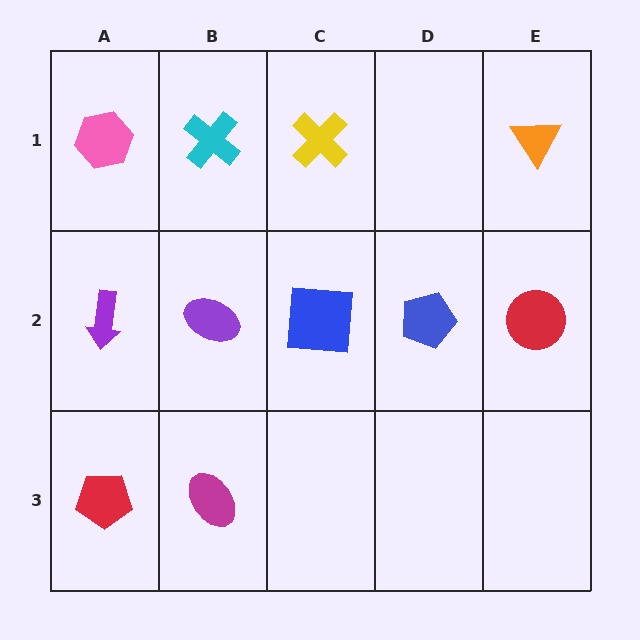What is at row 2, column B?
A purple ellipse.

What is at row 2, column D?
A blue pentagon.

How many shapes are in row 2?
5 shapes.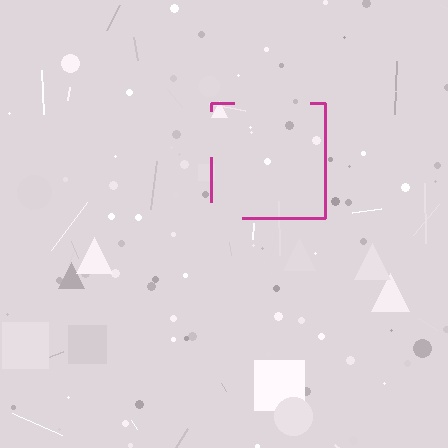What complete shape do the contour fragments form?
The contour fragments form a square.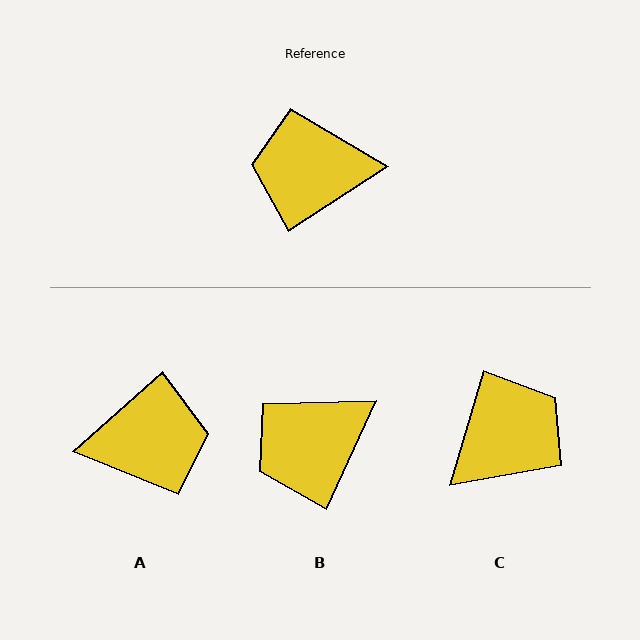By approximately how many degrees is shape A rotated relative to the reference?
Approximately 172 degrees clockwise.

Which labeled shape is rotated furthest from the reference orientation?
A, about 172 degrees away.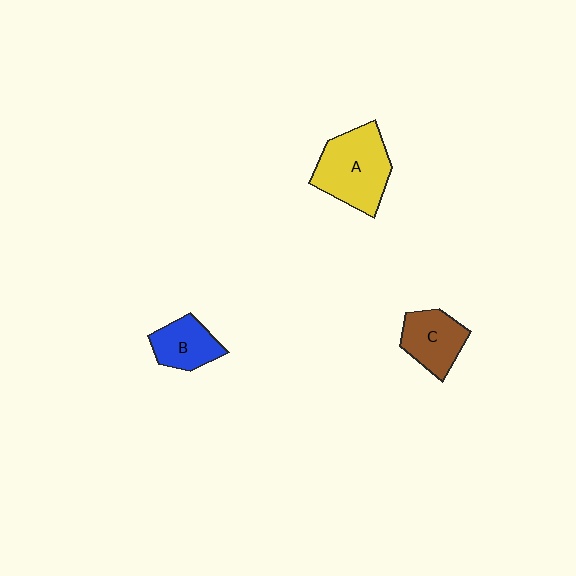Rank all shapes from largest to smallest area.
From largest to smallest: A (yellow), C (brown), B (blue).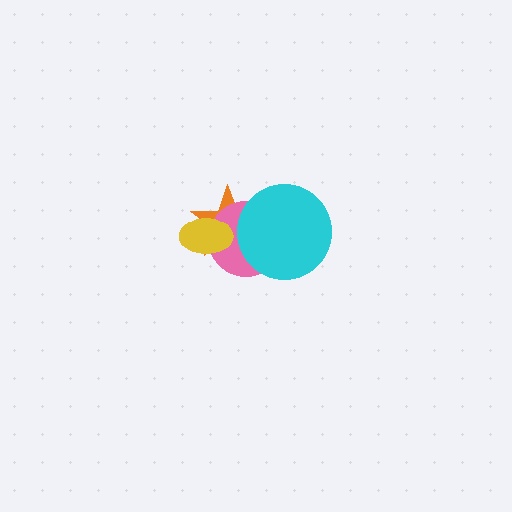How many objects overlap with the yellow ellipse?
2 objects overlap with the yellow ellipse.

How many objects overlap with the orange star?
3 objects overlap with the orange star.